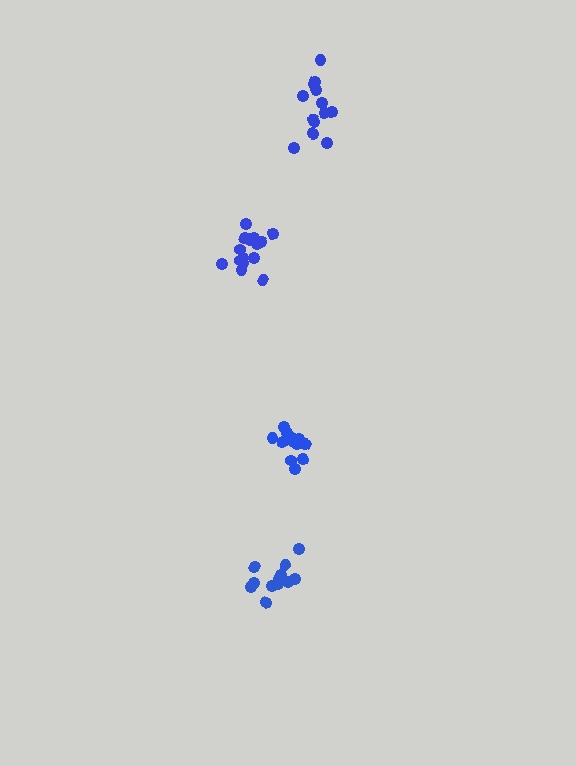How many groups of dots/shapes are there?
There are 4 groups.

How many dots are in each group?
Group 1: 13 dots, Group 2: 13 dots, Group 3: 16 dots, Group 4: 12 dots (54 total).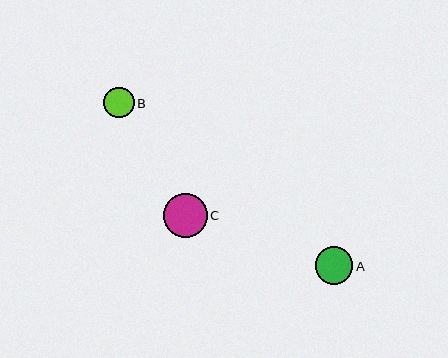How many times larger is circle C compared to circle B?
Circle C is approximately 1.4 times the size of circle B.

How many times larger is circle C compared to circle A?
Circle C is approximately 1.1 times the size of circle A.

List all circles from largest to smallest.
From largest to smallest: C, A, B.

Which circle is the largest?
Circle C is the largest with a size of approximately 43 pixels.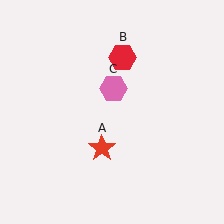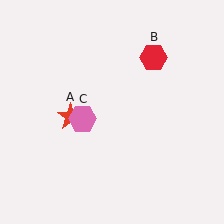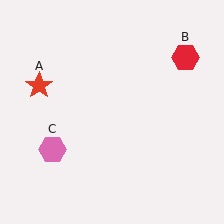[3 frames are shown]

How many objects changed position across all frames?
3 objects changed position: red star (object A), red hexagon (object B), pink hexagon (object C).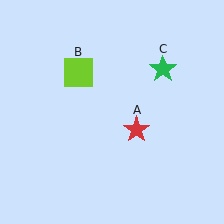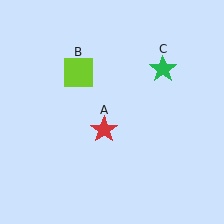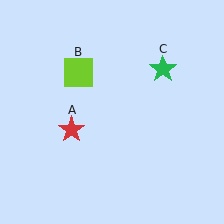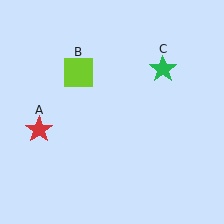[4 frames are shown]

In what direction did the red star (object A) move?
The red star (object A) moved left.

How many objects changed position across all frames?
1 object changed position: red star (object A).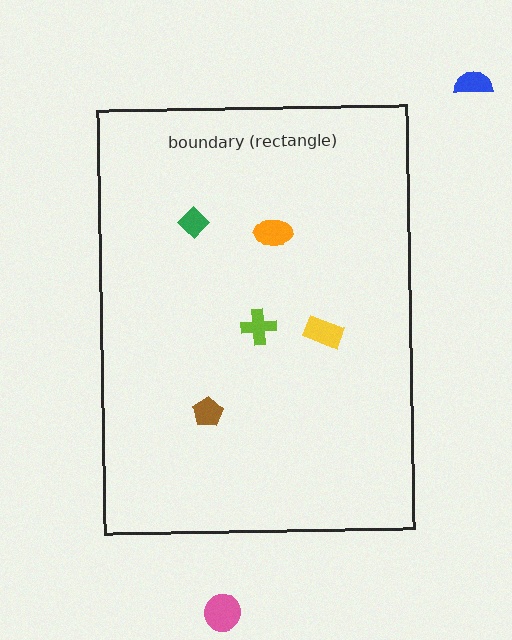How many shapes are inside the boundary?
5 inside, 2 outside.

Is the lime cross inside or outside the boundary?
Inside.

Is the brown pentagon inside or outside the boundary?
Inside.